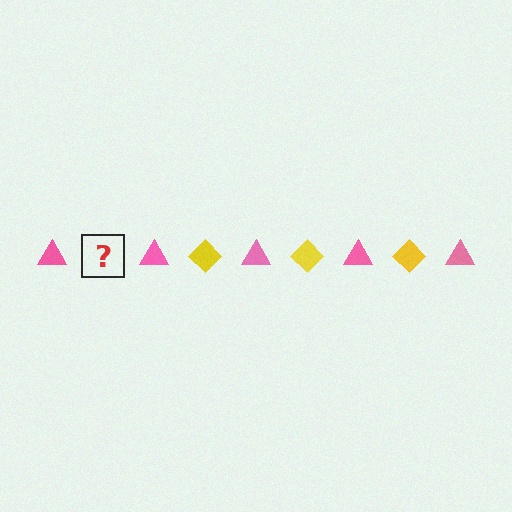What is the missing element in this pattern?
The missing element is a yellow diamond.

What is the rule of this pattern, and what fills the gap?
The rule is that the pattern alternates between pink triangle and yellow diamond. The gap should be filled with a yellow diamond.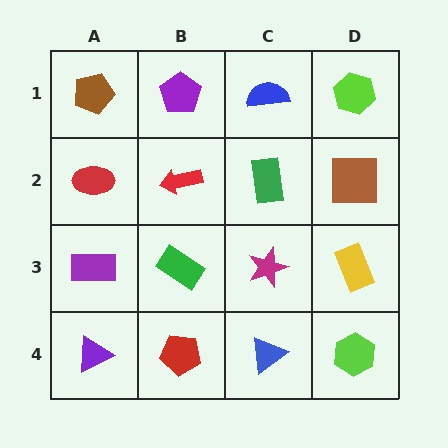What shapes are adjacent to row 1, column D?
A brown square (row 2, column D), a blue semicircle (row 1, column C).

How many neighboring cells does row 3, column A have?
3.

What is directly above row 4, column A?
A purple rectangle.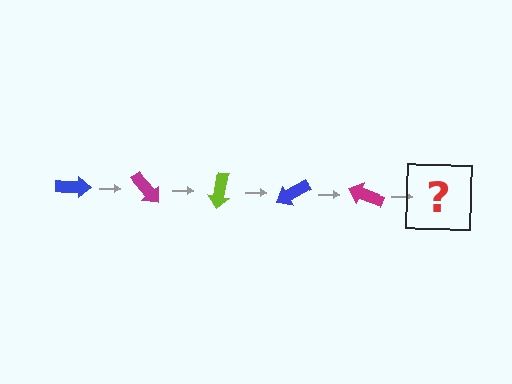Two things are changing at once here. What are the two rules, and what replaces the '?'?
The two rules are that it rotates 50 degrees each step and the color cycles through blue, magenta, and lime. The '?' should be a lime arrow, rotated 250 degrees from the start.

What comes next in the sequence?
The next element should be a lime arrow, rotated 250 degrees from the start.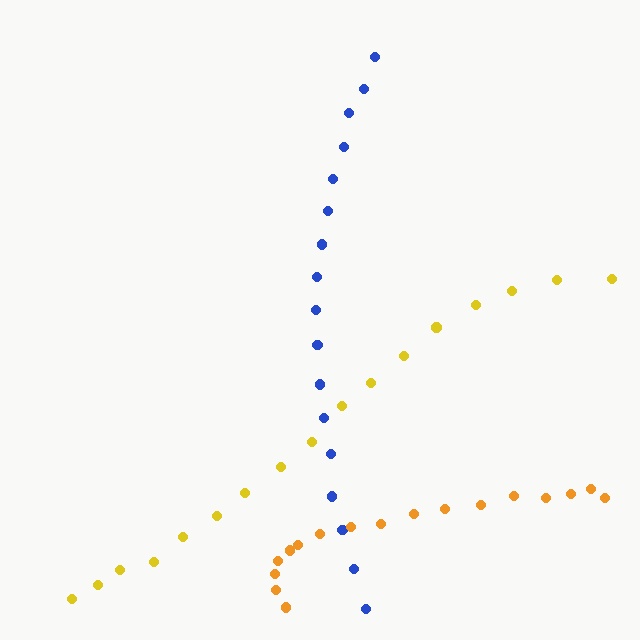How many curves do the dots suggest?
There are 3 distinct paths.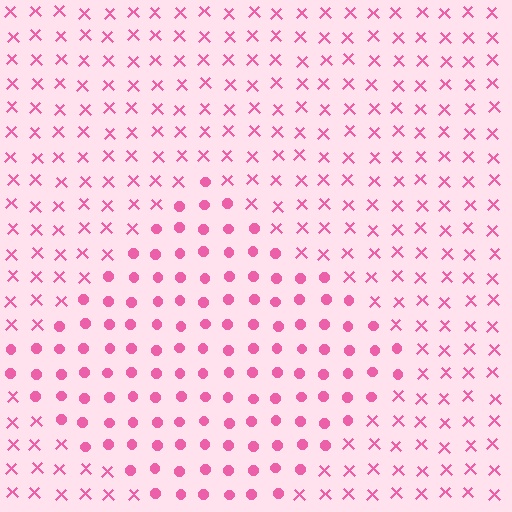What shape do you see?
I see a diamond.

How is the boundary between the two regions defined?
The boundary is defined by a change in element shape: circles inside vs. X marks outside. All elements share the same color and spacing.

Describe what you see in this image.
The image is filled with small pink elements arranged in a uniform grid. A diamond-shaped region contains circles, while the surrounding area contains X marks. The boundary is defined purely by the change in element shape.